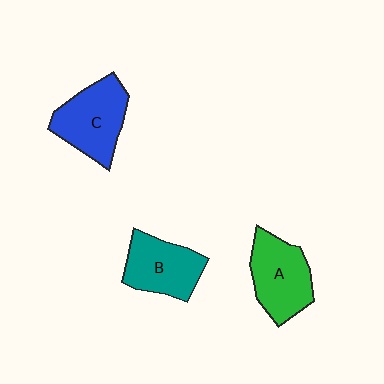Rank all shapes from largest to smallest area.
From largest to smallest: C (blue), A (green), B (teal).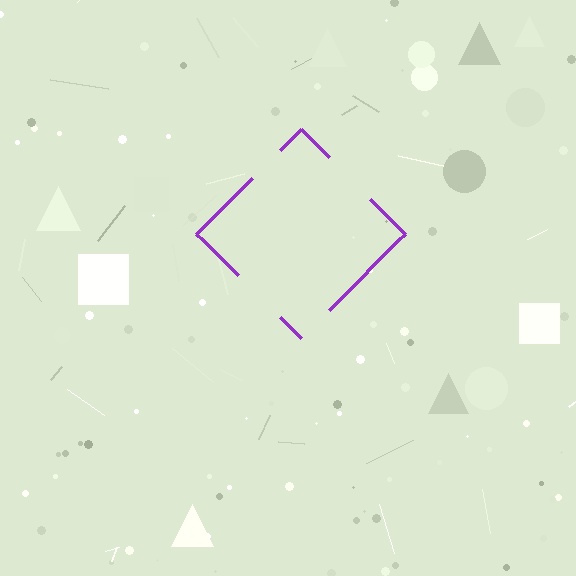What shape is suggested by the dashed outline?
The dashed outline suggests a diamond.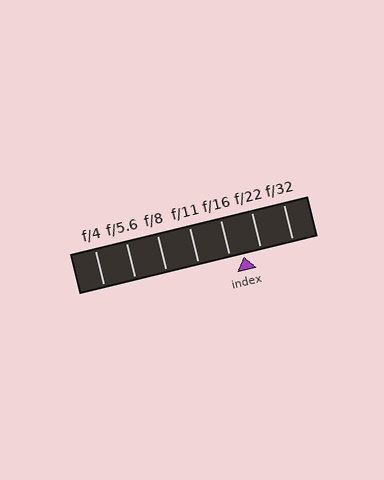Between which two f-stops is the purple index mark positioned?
The index mark is between f/16 and f/22.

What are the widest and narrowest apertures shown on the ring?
The widest aperture shown is f/4 and the narrowest is f/32.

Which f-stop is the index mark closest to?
The index mark is closest to f/16.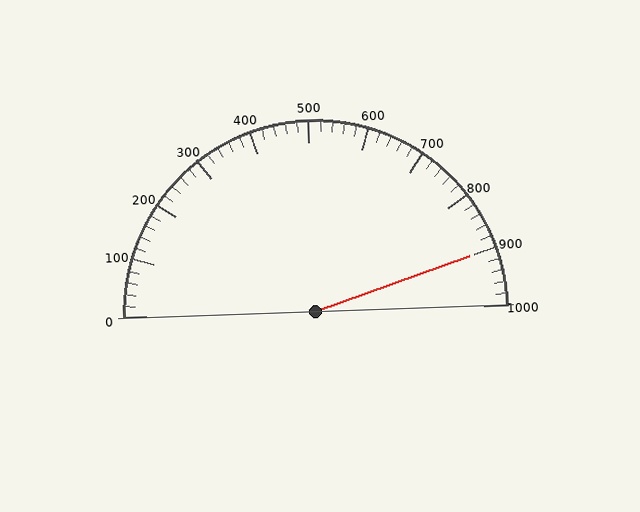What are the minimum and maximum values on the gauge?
The gauge ranges from 0 to 1000.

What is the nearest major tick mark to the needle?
The nearest major tick mark is 900.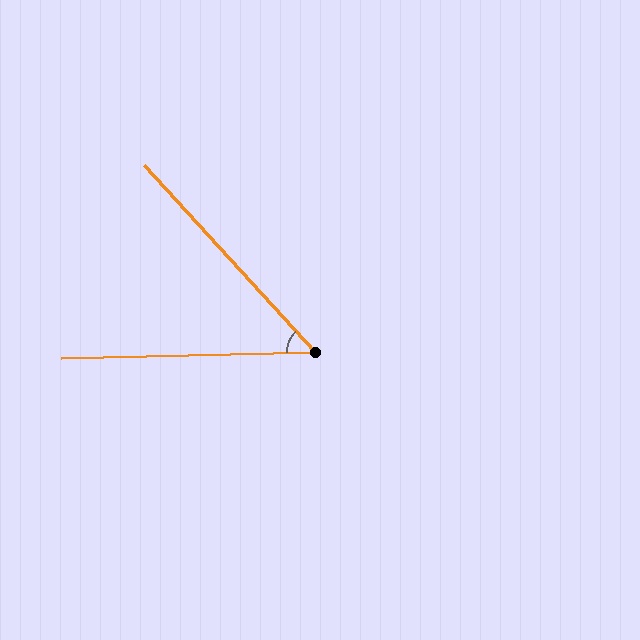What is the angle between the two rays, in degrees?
Approximately 49 degrees.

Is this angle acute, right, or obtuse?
It is acute.